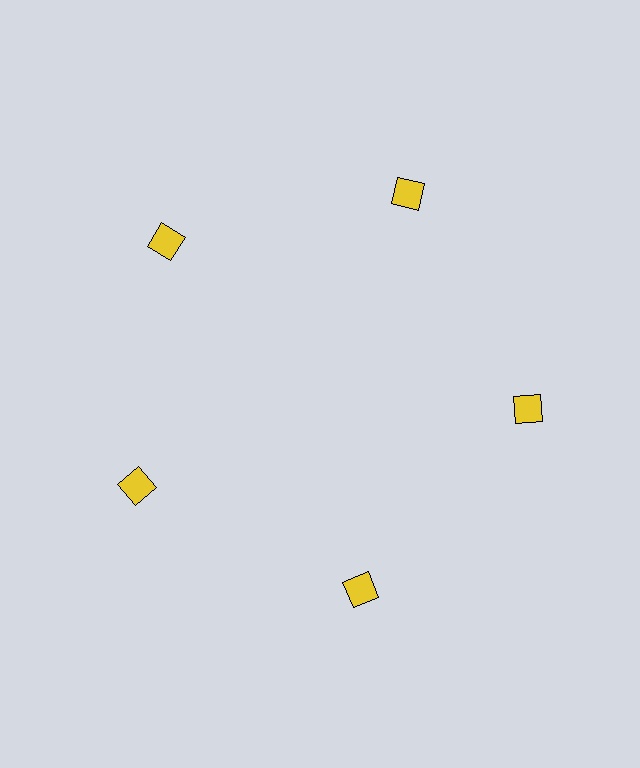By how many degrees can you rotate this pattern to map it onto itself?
The pattern maps onto itself every 72 degrees of rotation.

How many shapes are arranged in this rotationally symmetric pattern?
There are 5 shapes, arranged in 5 groups of 1.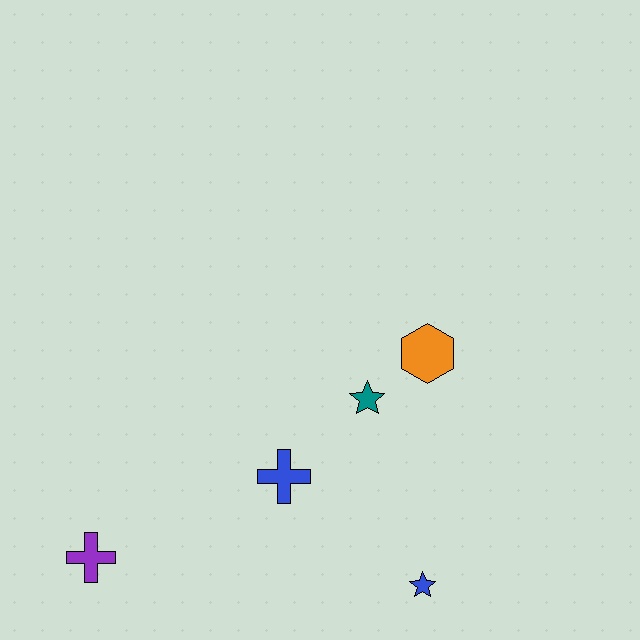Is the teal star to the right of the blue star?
No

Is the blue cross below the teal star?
Yes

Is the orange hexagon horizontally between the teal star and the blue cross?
No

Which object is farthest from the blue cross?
The purple cross is farthest from the blue cross.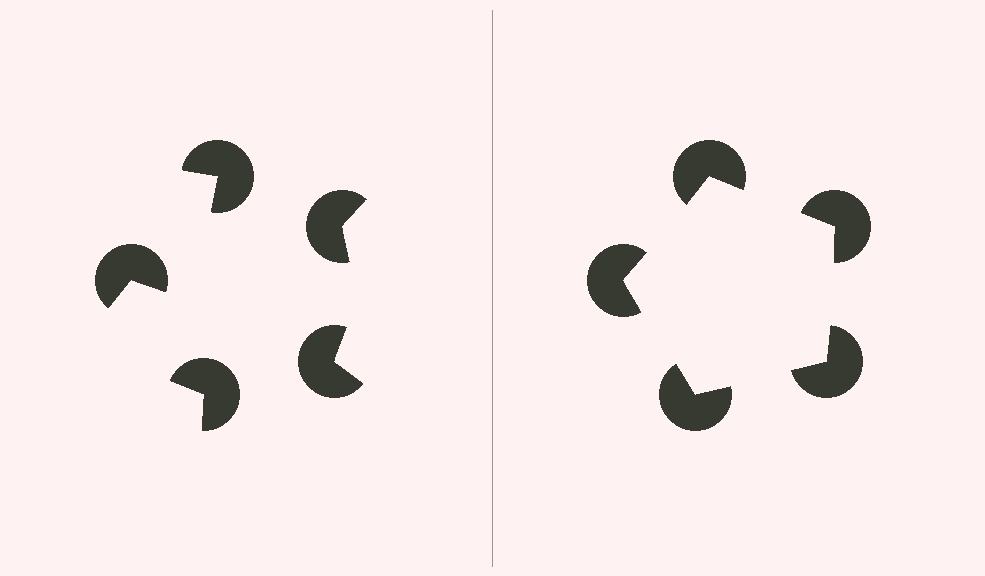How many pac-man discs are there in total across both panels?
10 — 5 on each side.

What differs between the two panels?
The pac-man discs are positioned identically on both sides; only the wedge orientations differ. On the right they align to a pentagon; on the left they are misaligned.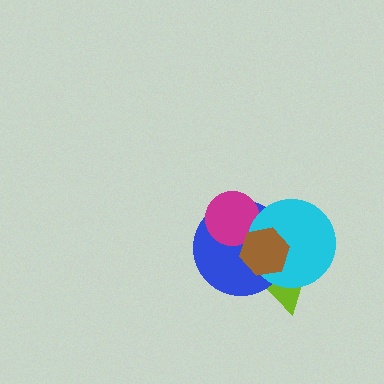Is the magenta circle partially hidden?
Yes, it is partially covered by another shape.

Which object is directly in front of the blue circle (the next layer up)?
The magenta circle is directly in front of the blue circle.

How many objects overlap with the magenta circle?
2 objects overlap with the magenta circle.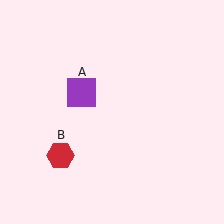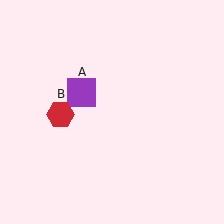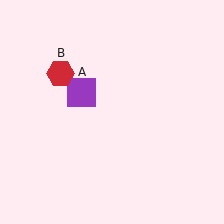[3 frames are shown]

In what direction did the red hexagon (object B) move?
The red hexagon (object B) moved up.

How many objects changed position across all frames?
1 object changed position: red hexagon (object B).